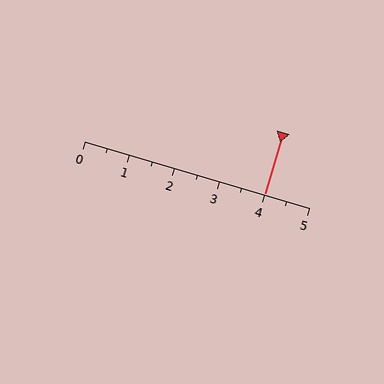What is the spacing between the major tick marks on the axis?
The major ticks are spaced 1 apart.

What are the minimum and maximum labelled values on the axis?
The axis runs from 0 to 5.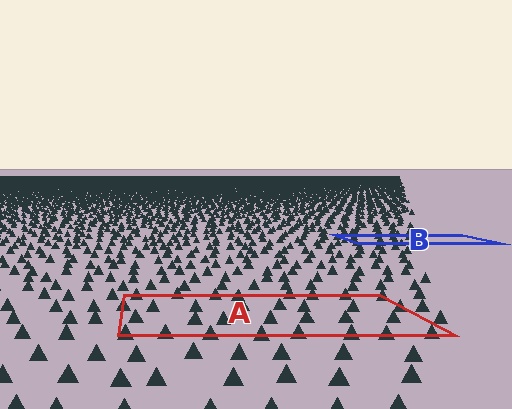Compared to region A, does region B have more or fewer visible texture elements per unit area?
Region B has more texture elements per unit area — they are packed more densely because it is farther away.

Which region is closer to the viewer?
Region A is closer. The texture elements there are larger and more spread out.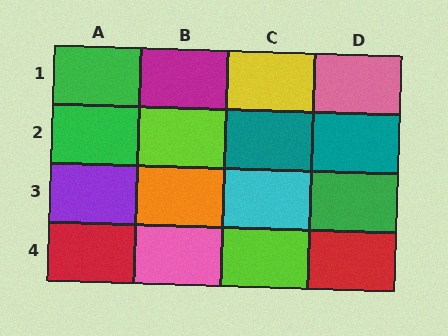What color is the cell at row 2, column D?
Teal.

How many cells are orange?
1 cell is orange.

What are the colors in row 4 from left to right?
Red, pink, lime, red.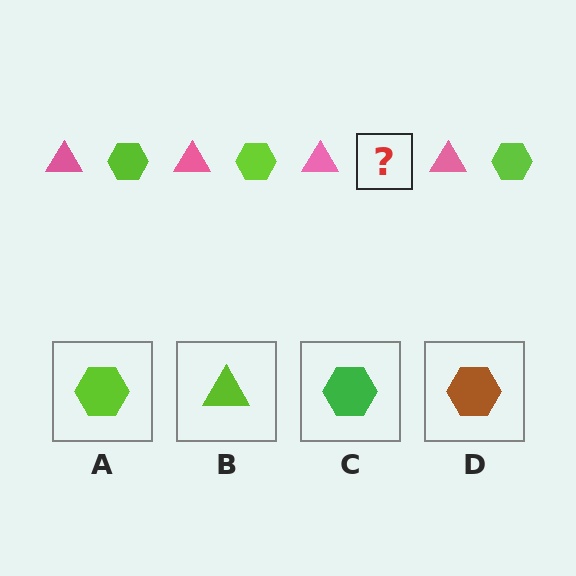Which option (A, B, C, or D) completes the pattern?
A.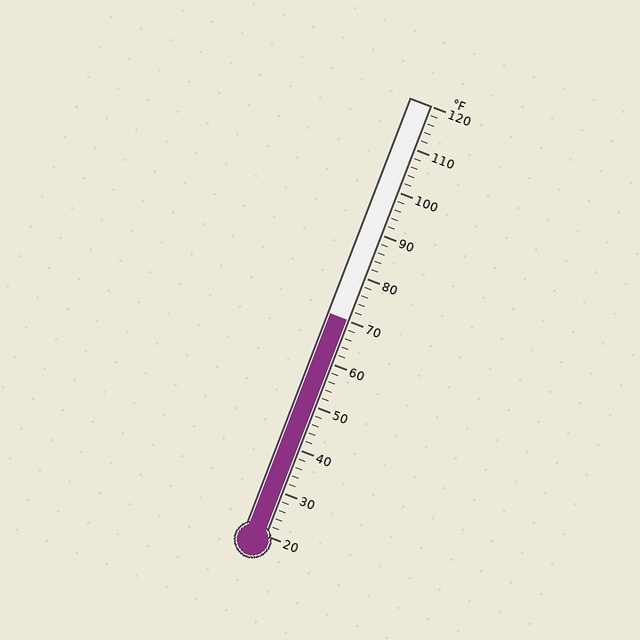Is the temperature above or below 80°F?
The temperature is below 80°F.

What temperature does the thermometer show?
The thermometer shows approximately 70°F.